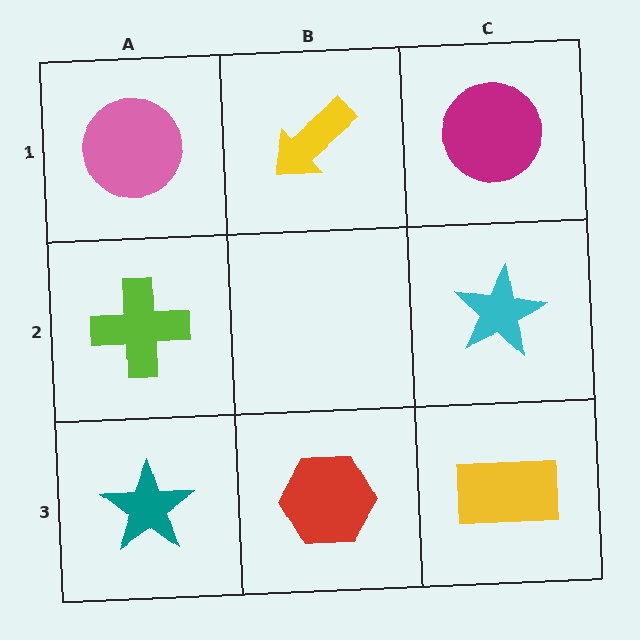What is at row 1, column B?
A yellow arrow.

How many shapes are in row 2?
2 shapes.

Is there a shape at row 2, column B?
No, that cell is empty.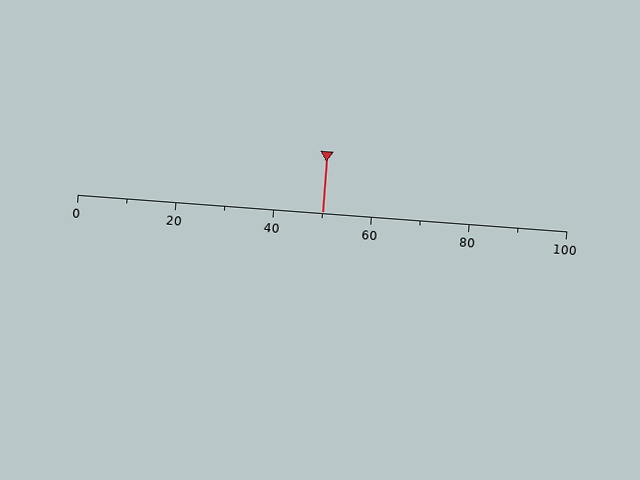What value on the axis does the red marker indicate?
The marker indicates approximately 50.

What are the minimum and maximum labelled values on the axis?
The axis runs from 0 to 100.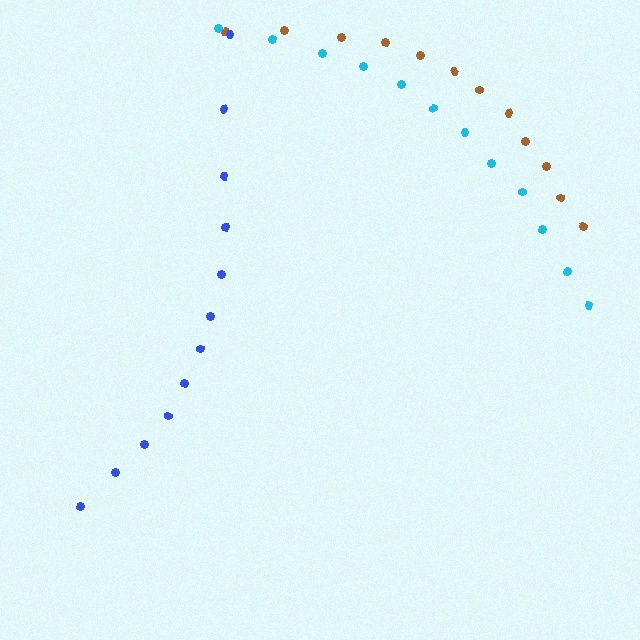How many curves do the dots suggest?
There are 3 distinct paths.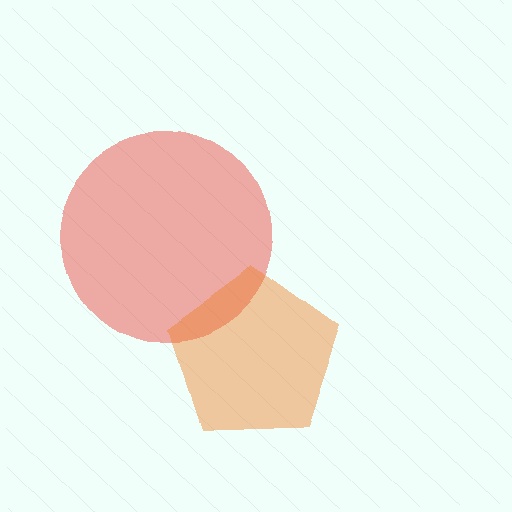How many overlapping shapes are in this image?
There are 2 overlapping shapes in the image.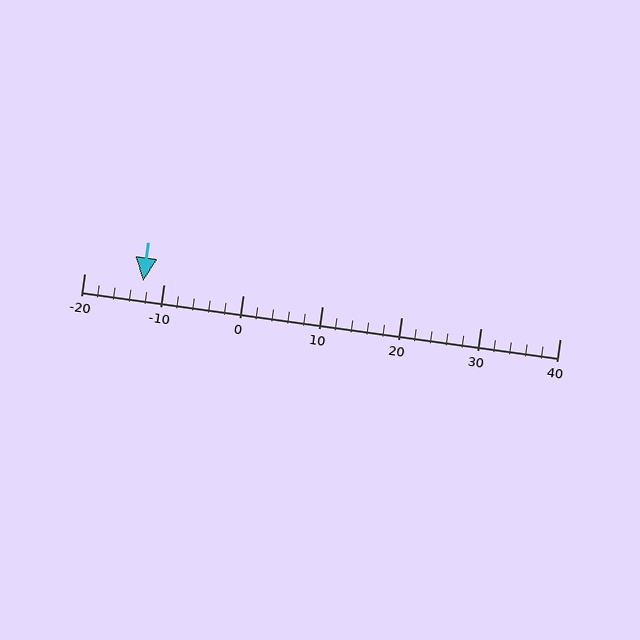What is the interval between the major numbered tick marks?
The major tick marks are spaced 10 units apart.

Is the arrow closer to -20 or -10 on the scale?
The arrow is closer to -10.